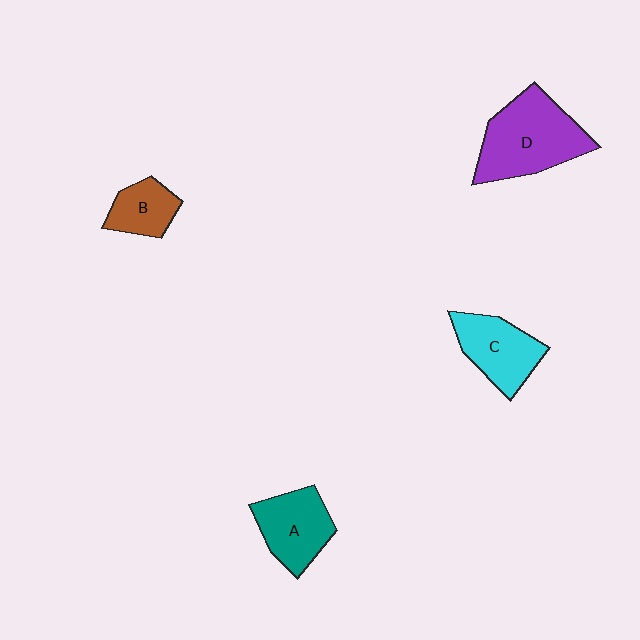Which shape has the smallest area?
Shape B (brown).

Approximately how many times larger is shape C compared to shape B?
Approximately 1.5 times.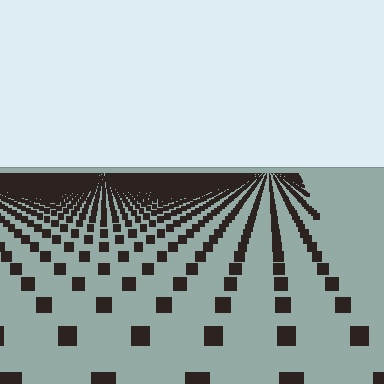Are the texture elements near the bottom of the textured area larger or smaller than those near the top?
Larger. Near the bottom, elements are closer to the viewer and appear at a bigger on-screen size.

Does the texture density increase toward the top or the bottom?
Density increases toward the top.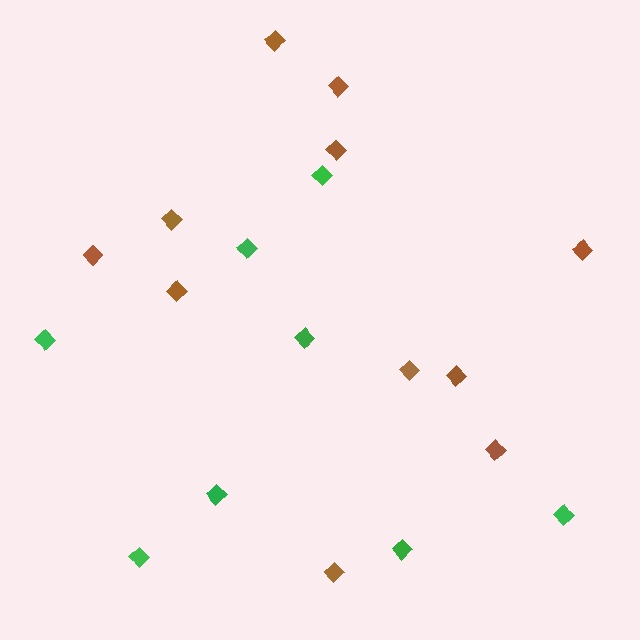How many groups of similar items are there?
There are 2 groups: one group of brown diamonds (11) and one group of green diamonds (8).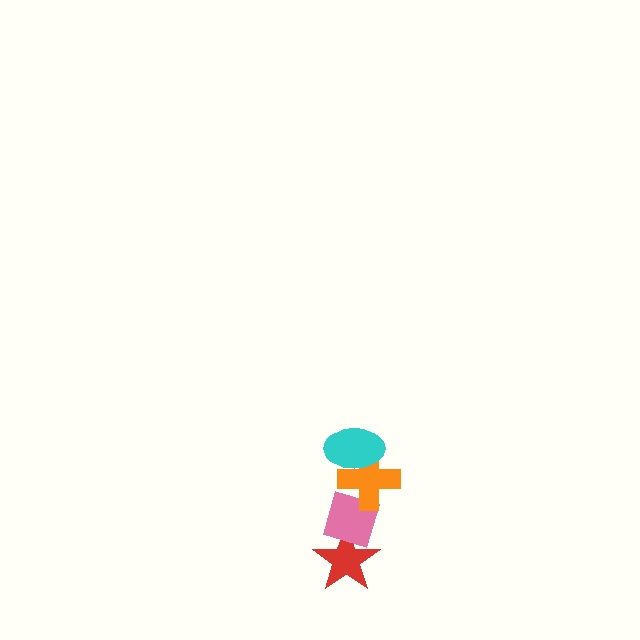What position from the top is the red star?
The red star is 4th from the top.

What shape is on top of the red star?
The pink diamond is on top of the red star.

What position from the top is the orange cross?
The orange cross is 2nd from the top.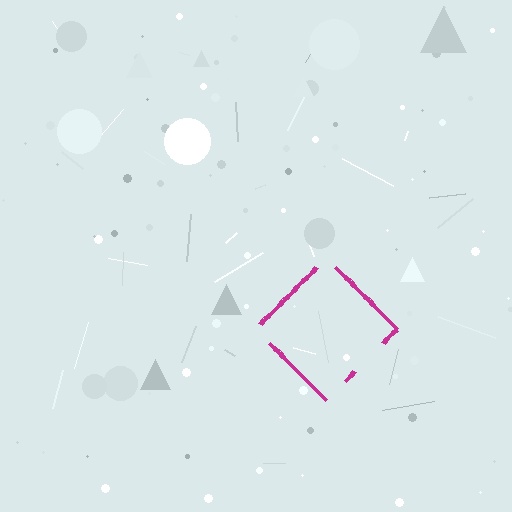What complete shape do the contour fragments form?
The contour fragments form a diamond.